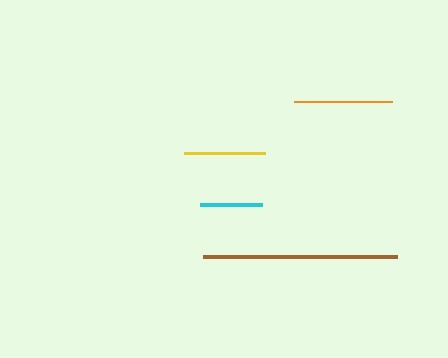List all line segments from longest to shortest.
From longest to shortest: brown, orange, yellow, cyan.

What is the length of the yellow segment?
The yellow segment is approximately 82 pixels long.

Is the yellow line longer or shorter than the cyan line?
The yellow line is longer than the cyan line.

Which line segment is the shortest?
The cyan line is the shortest at approximately 63 pixels.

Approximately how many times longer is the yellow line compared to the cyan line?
The yellow line is approximately 1.3 times the length of the cyan line.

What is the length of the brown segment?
The brown segment is approximately 194 pixels long.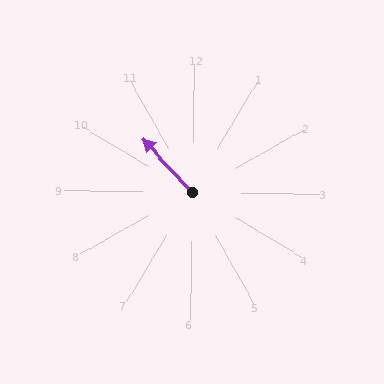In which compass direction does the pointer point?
Northwest.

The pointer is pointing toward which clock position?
Roughly 11 o'clock.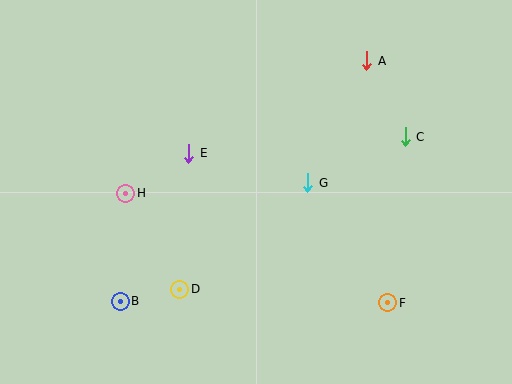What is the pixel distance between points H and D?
The distance between H and D is 110 pixels.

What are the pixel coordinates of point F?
Point F is at (388, 303).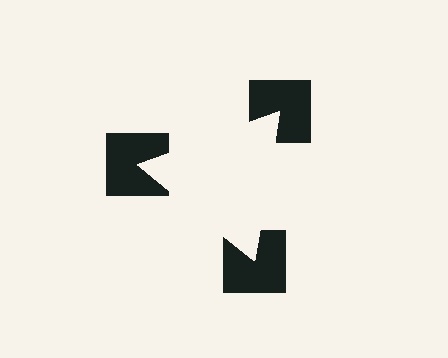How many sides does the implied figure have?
3 sides.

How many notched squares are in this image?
There are 3 — one at each vertex of the illusory triangle.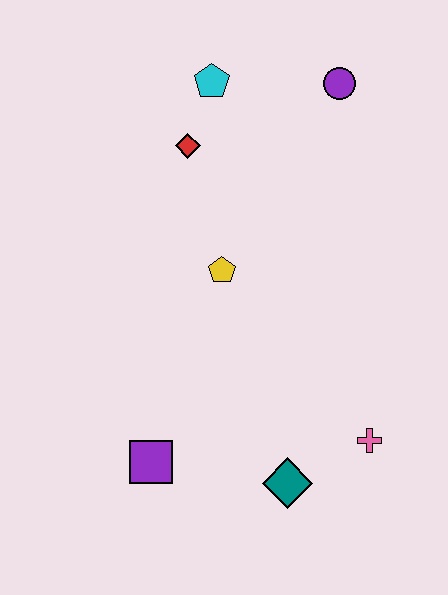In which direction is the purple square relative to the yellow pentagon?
The purple square is below the yellow pentagon.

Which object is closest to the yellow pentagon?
The red diamond is closest to the yellow pentagon.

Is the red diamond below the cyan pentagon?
Yes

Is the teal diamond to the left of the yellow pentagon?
No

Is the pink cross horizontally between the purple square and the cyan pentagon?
No